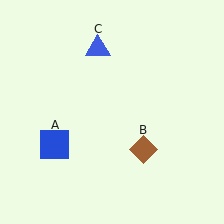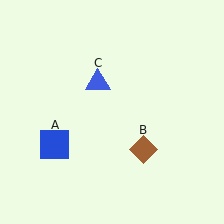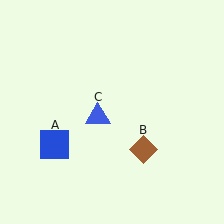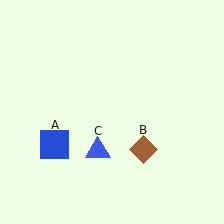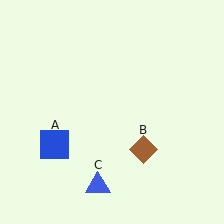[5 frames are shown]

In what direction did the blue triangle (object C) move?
The blue triangle (object C) moved down.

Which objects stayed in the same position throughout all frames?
Blue square (object A) and brown diamond (object B) remained stationary.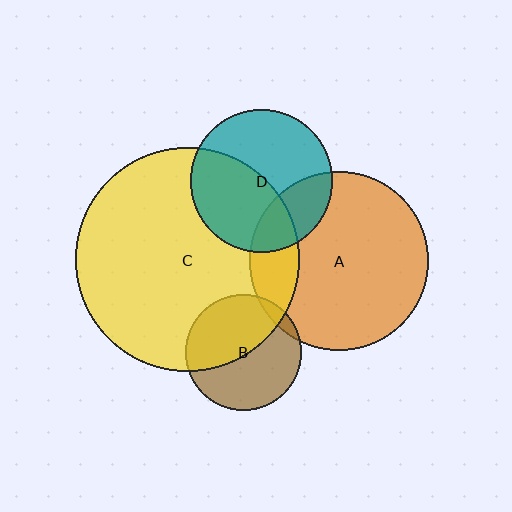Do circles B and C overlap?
Yes.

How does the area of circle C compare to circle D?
Approximately 2.5 times.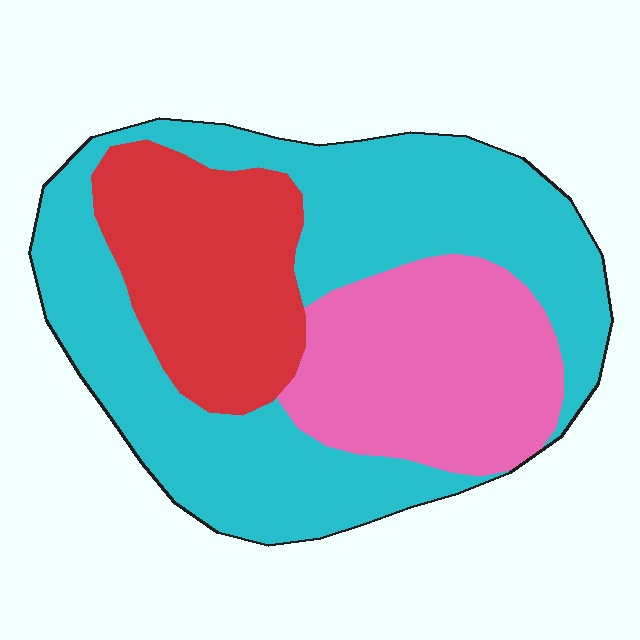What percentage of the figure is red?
Red covers around 25% of the figure.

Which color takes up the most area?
Cyan, at roughly 50%.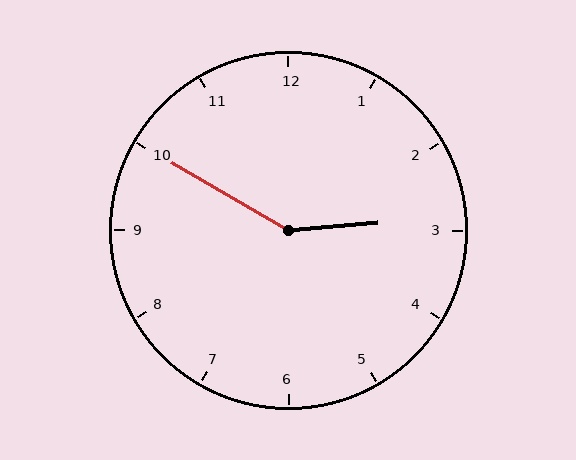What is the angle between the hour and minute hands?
Approximately 145 degrees.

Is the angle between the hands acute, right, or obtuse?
It is obtuse.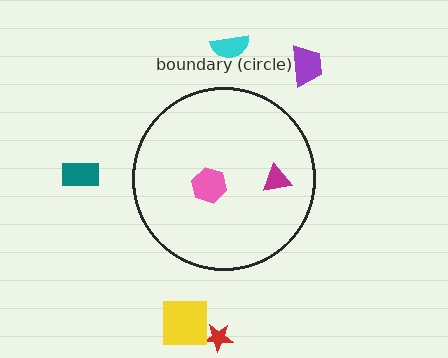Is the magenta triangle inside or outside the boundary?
Inside.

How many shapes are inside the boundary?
2 inside, 5 outside.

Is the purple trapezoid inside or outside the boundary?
Outside.